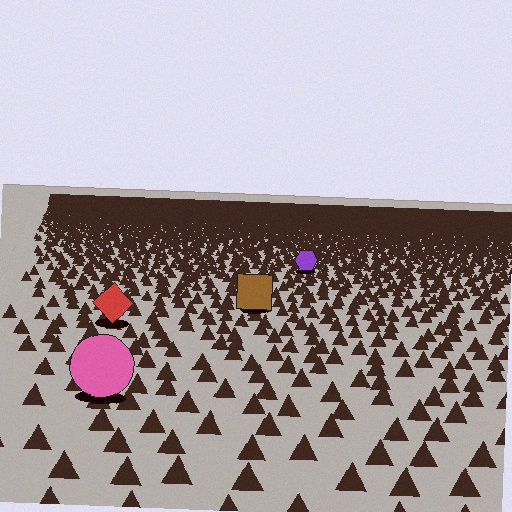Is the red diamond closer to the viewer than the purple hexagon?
Yes. The red diamond is closer — you can tell from the texture gradient: the ground texture is coarser near it.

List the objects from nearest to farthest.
From nearest to farthest: the pink circle, the red diamond, the brown square, the purple hexagon.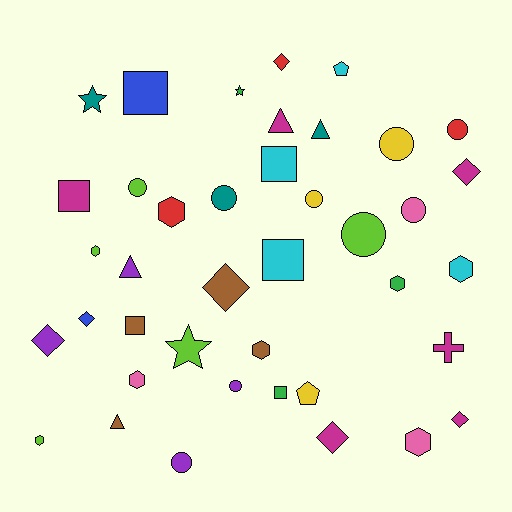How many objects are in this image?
There are 40 objects.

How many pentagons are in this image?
There are 2 pentagons.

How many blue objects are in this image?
There are 2 blue objects.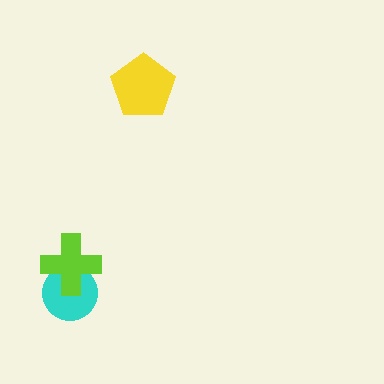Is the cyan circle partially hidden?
Yes, it is partially covered by another shape.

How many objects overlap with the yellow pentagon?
0 objects overlap with the yellow pentagon.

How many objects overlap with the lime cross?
1 object overlaps with the lime cross.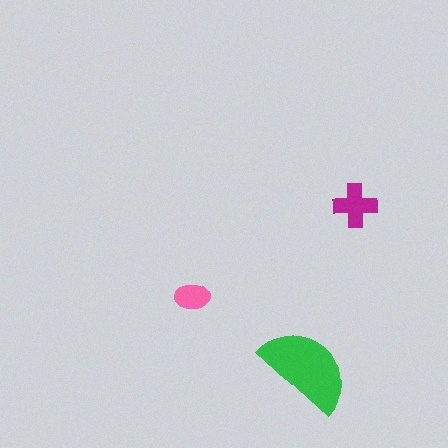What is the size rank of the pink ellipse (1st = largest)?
3rd.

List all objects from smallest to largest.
The pink ellipse, the magenta cross, the green semicircle.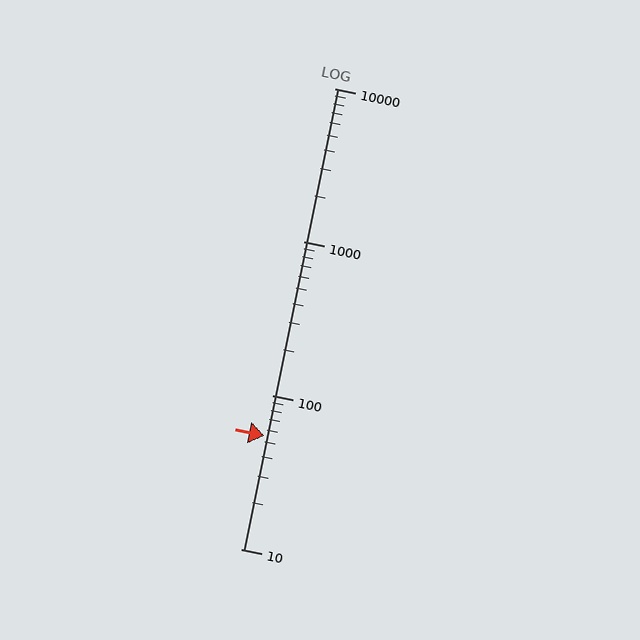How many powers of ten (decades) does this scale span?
The scale spans 3 decades, from 10 to 10000.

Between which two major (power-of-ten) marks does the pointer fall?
The pointer is between 10 and 100.